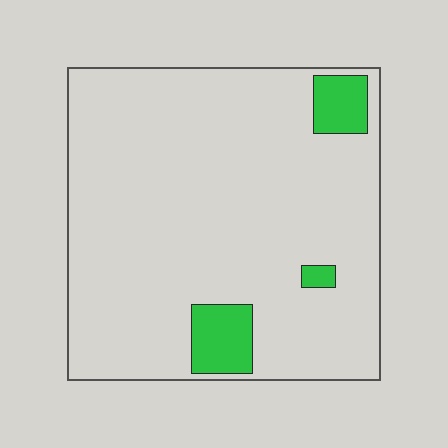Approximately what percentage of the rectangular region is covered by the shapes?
Approximately 10%.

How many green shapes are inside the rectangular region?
3.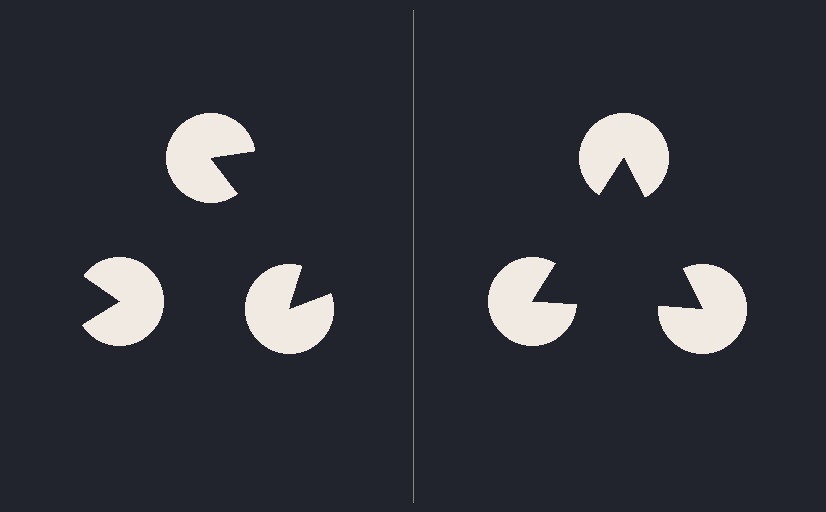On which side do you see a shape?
An illusory triangle appears on the right side. On the left side the wedge cuts are rotated, so no coherent shape forms.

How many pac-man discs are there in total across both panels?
6 — 3 on each side.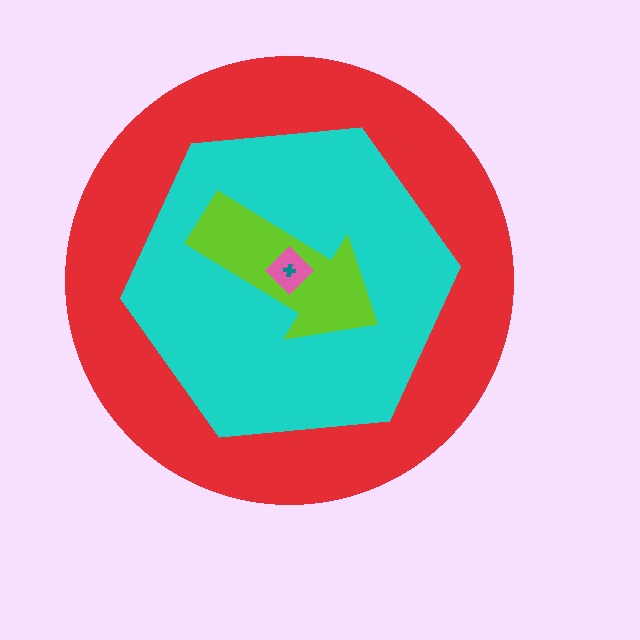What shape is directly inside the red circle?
The cyan hexagon.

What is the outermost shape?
The red circle.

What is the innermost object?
The teal cross.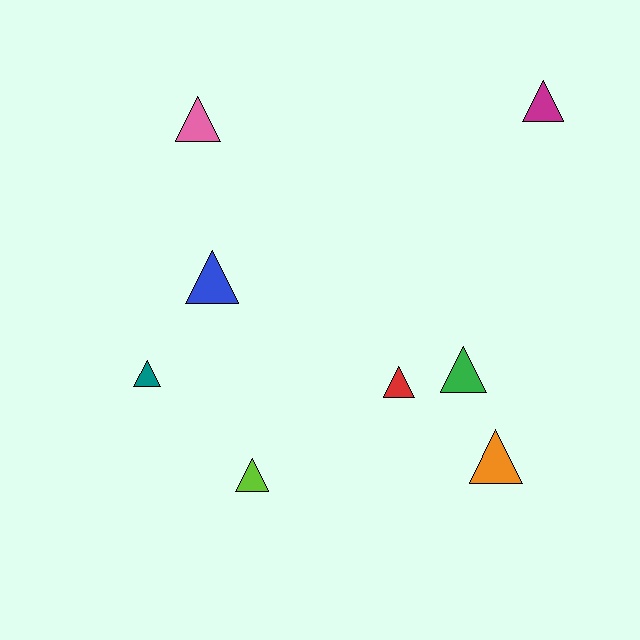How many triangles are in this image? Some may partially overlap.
There are 8 triangles.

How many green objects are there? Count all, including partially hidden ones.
There is 1 green object.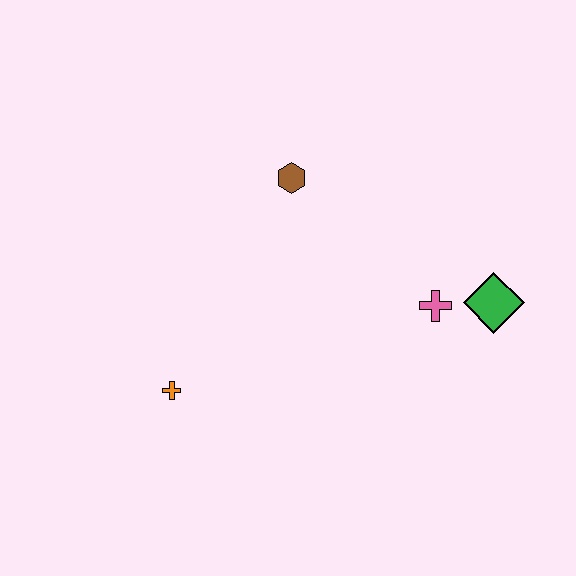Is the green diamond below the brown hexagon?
Yes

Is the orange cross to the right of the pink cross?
No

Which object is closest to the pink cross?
The green diamond is closest to the pink cross.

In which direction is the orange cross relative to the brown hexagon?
The orange cross is below the brown hexagon.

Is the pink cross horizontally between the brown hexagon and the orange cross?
No